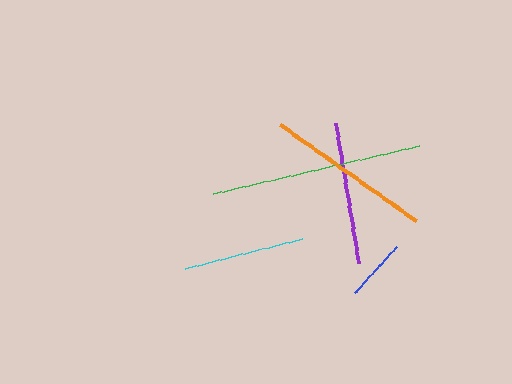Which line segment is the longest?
The green line is the longest at approximately 211 pixels.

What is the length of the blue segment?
The blue segment is approximately 63 pixels long.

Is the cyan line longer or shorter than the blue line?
The cyan line is longer than the blue line.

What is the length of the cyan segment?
The cyan segment is approximately 120 pixels long.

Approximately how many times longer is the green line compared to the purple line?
The green line is approximately 1.5 times the length of the purple line.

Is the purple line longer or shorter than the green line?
The green line is longer than the purple line.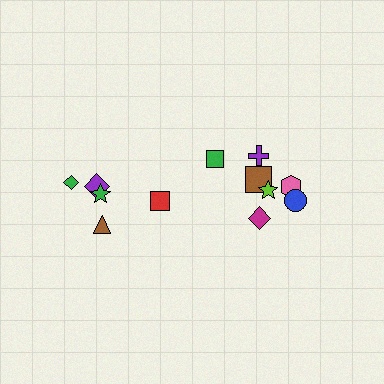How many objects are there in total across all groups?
There are 12 objects.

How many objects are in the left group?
There are 5 objects.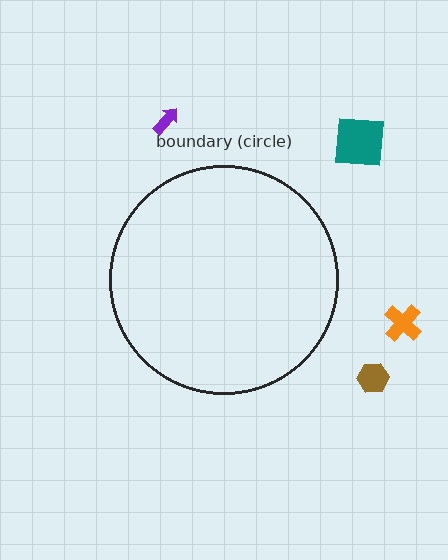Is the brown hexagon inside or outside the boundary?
Outside.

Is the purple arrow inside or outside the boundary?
Outside.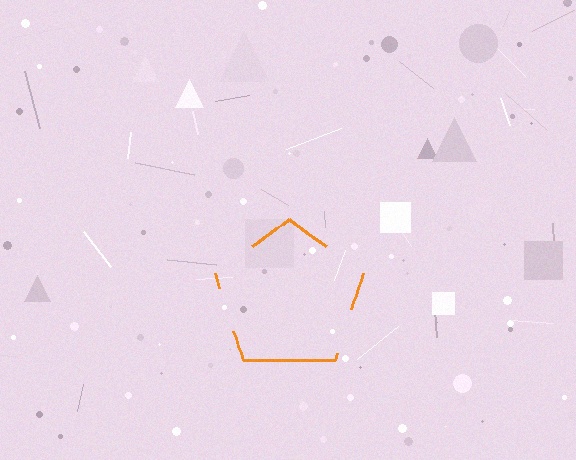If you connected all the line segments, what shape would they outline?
They would outline a pentagon.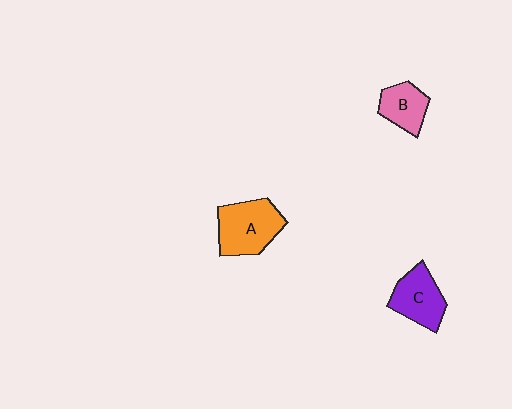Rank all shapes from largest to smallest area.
From largest to smallest: A (orange), C (purple), B (pink).